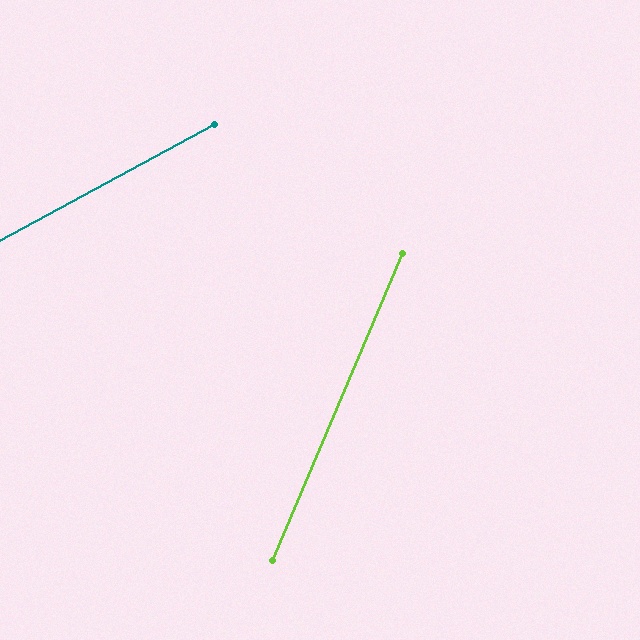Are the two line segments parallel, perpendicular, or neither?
Neither parallel nor perpendicular — they differ by about 39°.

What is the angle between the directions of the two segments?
Approximately 39 degrees.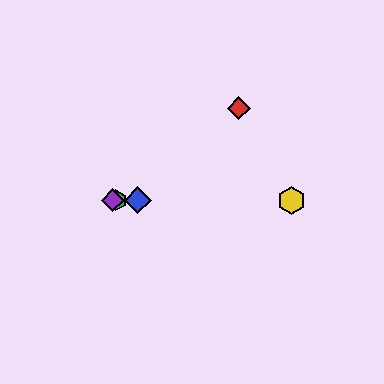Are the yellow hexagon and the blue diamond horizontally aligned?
Yes, both are at y≈200.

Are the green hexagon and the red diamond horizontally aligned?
No, the green hexagon is at y≈200 and the red diamond is at y≈108.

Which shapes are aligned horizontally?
The blue diamond, the green hexagon, the yellow hexagon, the purple diamond are aligned horizontally.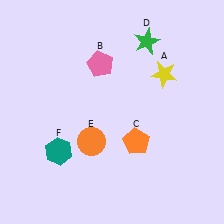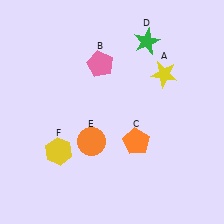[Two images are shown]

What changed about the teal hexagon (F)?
In Image 1, F is teal. In Image 2, it changed to yellow.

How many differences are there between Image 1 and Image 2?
There is 1 difference between the two images.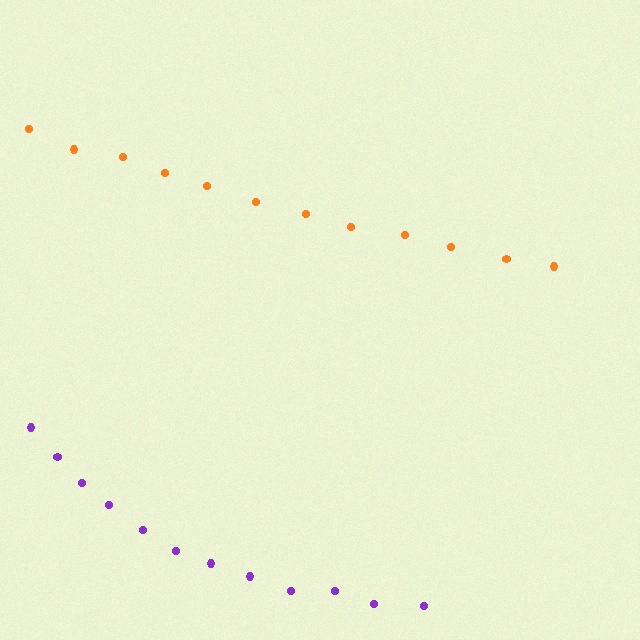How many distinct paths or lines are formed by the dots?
There are 2 distinct paths.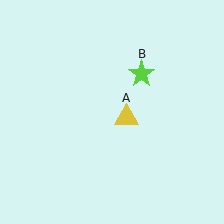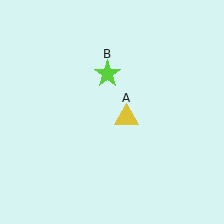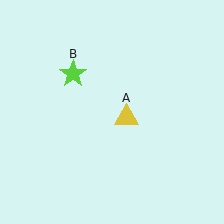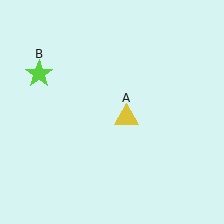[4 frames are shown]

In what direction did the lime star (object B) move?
The lime star (object B) moved left.